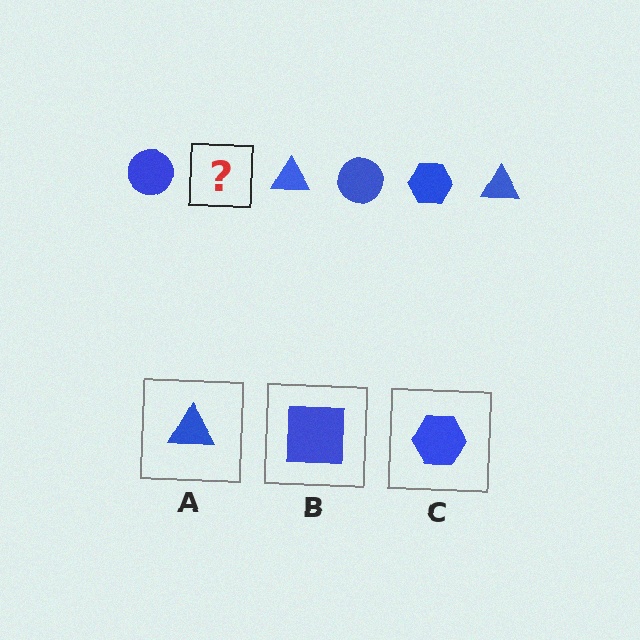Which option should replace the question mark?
Option C.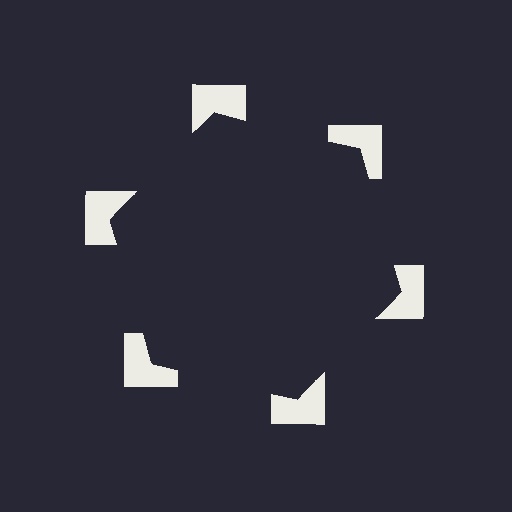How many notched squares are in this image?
There are 6 — one at each vertex of the illusory hexagon.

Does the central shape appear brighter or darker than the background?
It typically appears slightly darker than the background, even though no actual brightness change is drawn.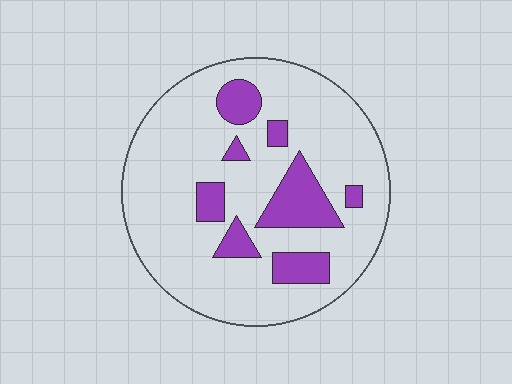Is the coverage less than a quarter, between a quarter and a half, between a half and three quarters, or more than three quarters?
Less than a quarter.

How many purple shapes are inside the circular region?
8.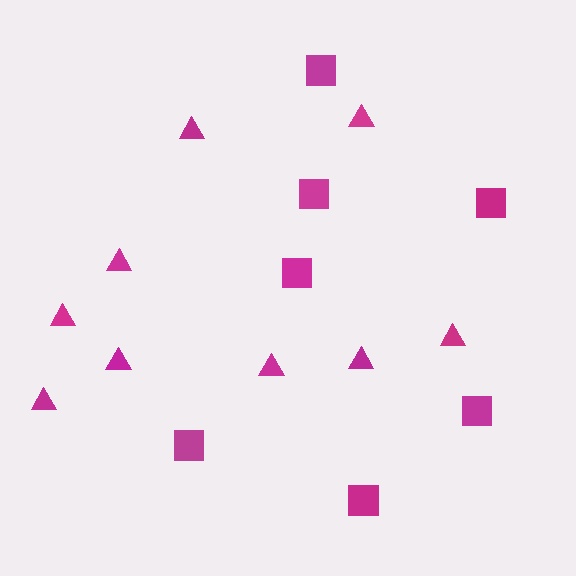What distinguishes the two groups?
There are 2 groups: one group of squares (7) and one group of triangles (9).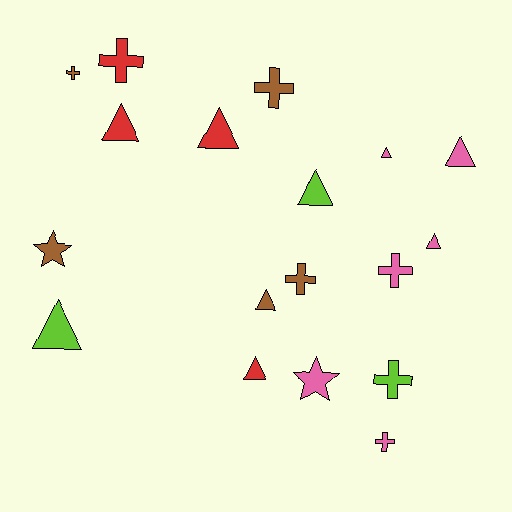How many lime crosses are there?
There is 1 lime cross.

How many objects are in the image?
There are 18 objects.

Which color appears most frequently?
Pink, with 6 objects.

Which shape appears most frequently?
Triangle, with 9 objects.